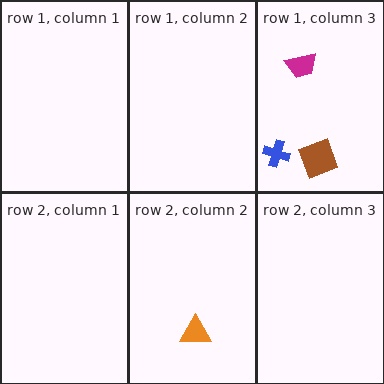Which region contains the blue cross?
The row 1, column 3 region.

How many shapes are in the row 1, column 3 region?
3.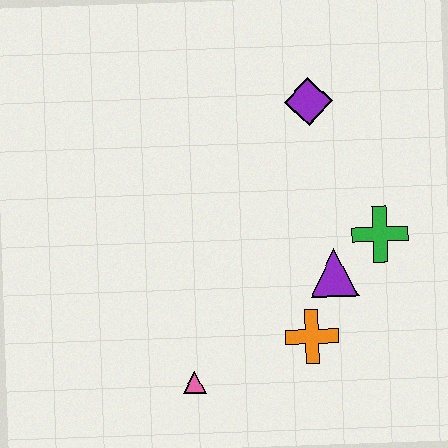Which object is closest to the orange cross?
The purple triangle is closest to the orange cross.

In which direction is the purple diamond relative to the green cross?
The purple diamond is above the green cross.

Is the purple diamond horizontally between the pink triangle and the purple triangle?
Yes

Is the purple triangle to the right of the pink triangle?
Yes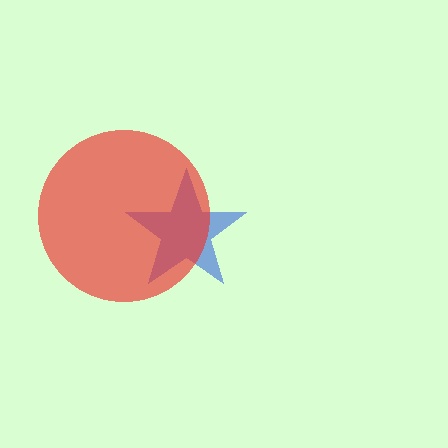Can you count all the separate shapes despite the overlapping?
Yes, there are 2 separate shapes.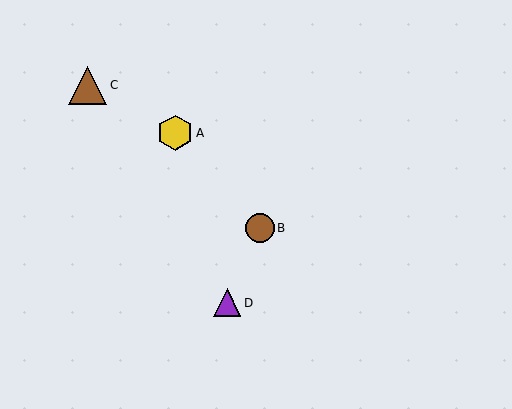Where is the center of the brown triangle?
The center of the brown triangle is at (88, 85).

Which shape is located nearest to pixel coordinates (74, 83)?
The brown triangle (labeled C) at (88, 85) is nearest to that location.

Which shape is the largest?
The brown triangle (labeled C) is the largest.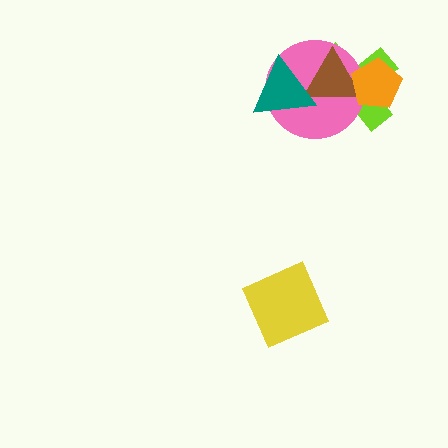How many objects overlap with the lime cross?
4 objects overlap with the lime cross.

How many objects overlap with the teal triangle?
3 objects overlap with the teal triangle.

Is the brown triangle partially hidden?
Yes, it is partially covered by another shape.